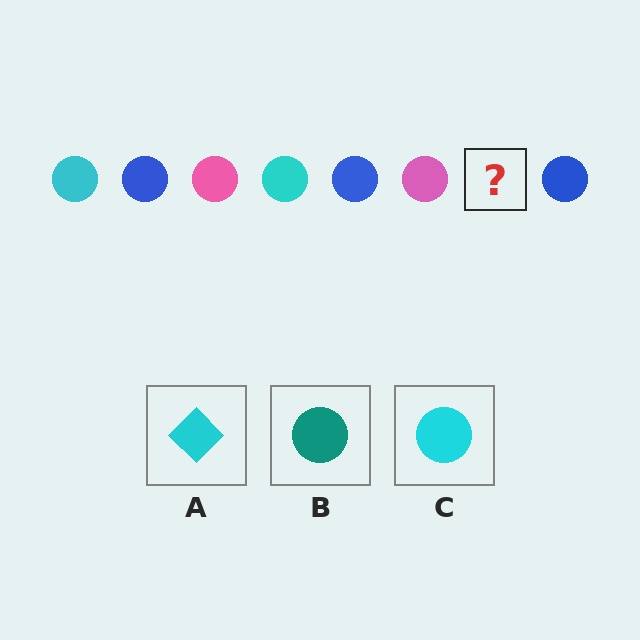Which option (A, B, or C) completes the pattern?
C.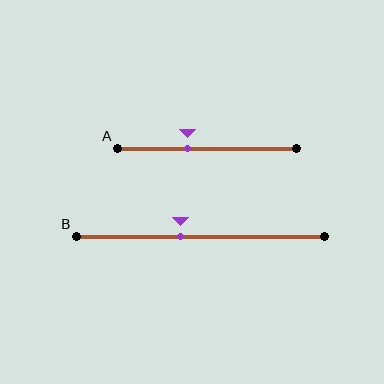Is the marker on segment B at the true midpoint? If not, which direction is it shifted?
No, the marker on segment B is shifted to the left by about 8% of the segment length.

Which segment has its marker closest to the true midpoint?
Segment B has its marker closest to the true midpoint.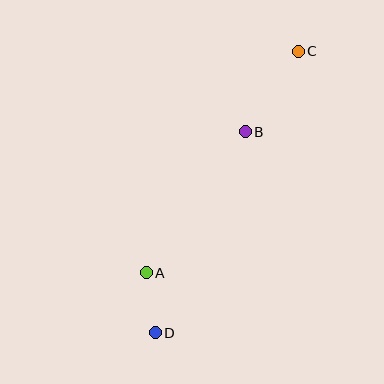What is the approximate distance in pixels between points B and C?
The distance between B and C is approximately 97 pixels.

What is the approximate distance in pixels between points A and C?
The distance between A and C is approximately 269 pixels.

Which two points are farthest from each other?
Points C and D are farthest from each other.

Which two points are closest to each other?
Points A and D are closest to each other.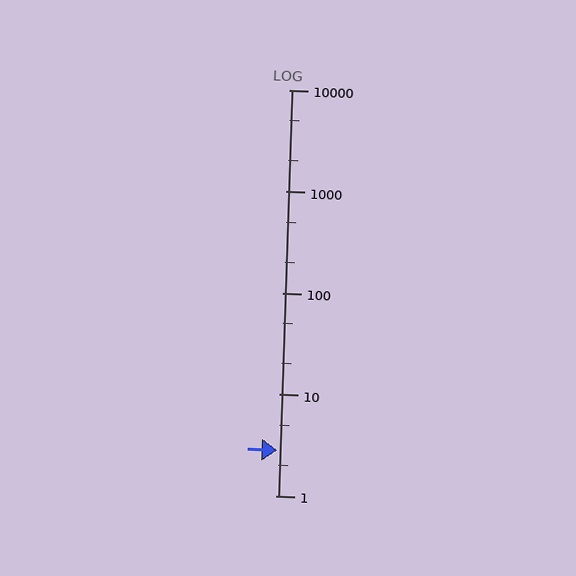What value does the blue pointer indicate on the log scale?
The pointer indicates approximately 2.8.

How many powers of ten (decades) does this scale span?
The scale spans 4 decades, from 1 to 10000.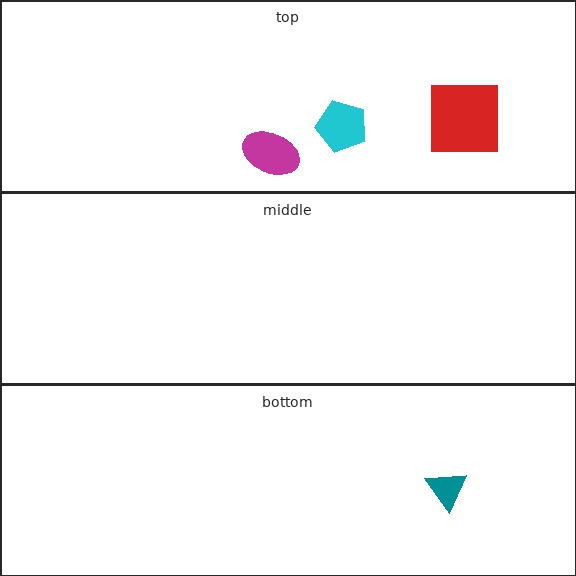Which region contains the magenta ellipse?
The top region.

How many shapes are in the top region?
3.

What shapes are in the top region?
The cyan pentagon, the red square, the magenta ellipse.